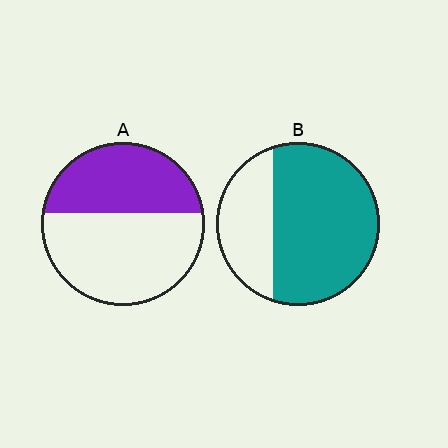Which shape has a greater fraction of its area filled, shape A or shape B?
Shape B.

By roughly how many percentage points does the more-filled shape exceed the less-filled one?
By roughly 30 percentage points (B over A).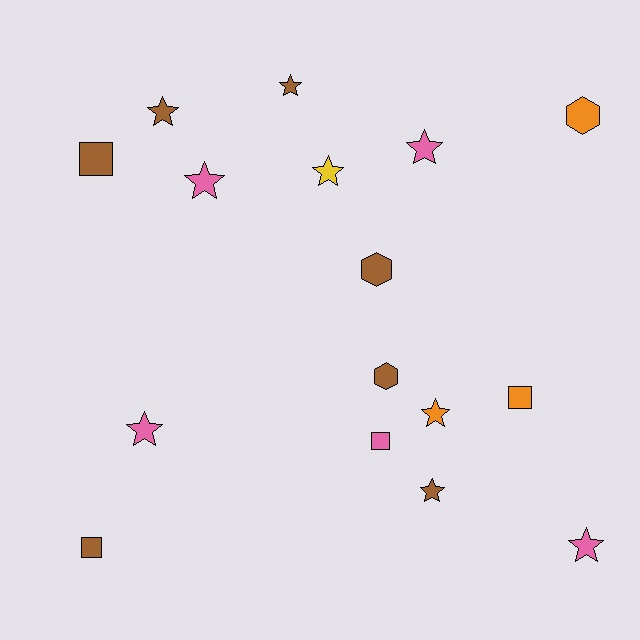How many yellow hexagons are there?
There are no yellow hexagons.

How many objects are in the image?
There are 16 objects.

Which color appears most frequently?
Brown, with 7 objects.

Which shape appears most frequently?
Star, with 9 objects.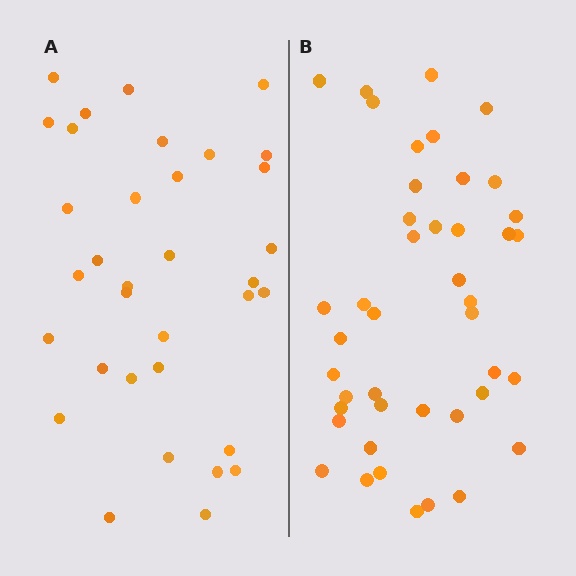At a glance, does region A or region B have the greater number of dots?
Region B (the right region) has more dots.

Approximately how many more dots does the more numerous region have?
Region B has roughly 8 or so more dots than region A.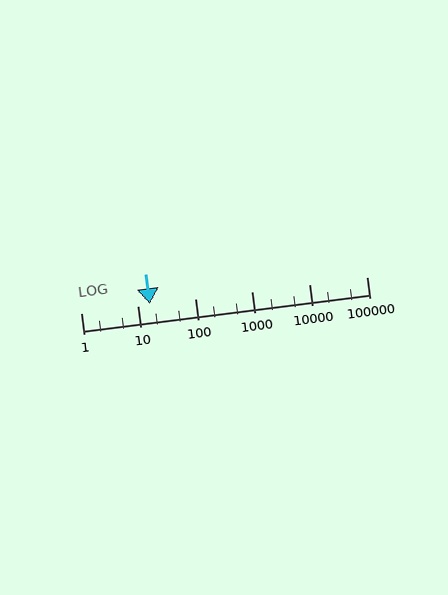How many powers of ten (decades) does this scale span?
The scale spans 5 decades, from 1 to 100000.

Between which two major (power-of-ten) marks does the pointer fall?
The pointer is between 10 and 100.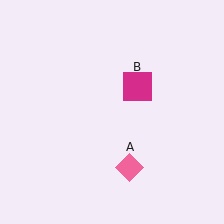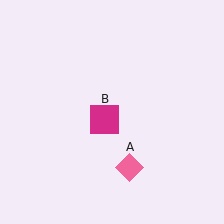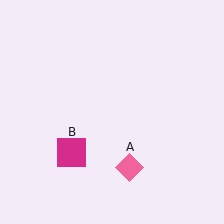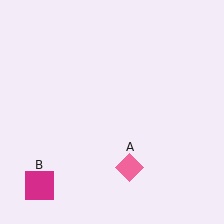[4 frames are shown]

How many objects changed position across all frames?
1 object changed position: magenta square (object B).